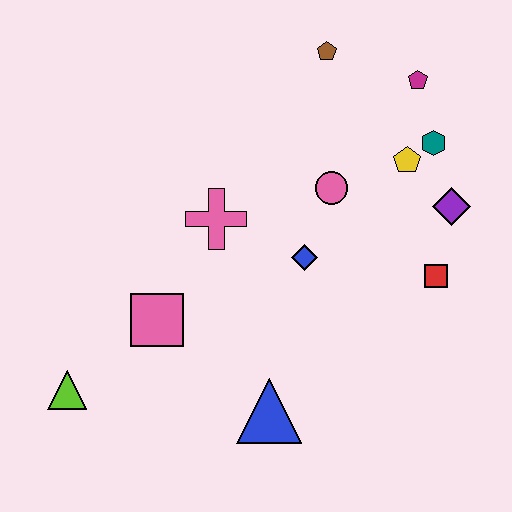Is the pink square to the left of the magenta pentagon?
Yes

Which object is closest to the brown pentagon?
The magenta pentagon is closest to the brown pentagon.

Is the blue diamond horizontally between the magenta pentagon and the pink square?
Yes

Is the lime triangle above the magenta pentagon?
No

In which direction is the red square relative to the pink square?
The red square is to the right of the pink square.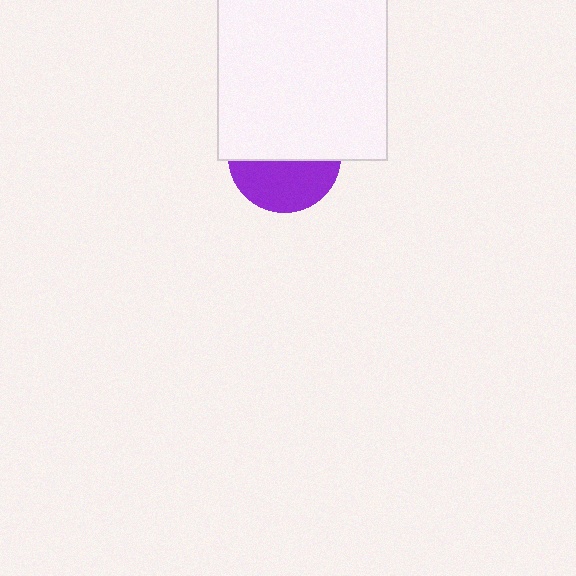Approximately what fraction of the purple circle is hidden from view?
Roughly 56% of the purple circle is hidden behind the white square.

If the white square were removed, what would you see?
You would see the complete purple circle.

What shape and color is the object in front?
The object in front is a white square.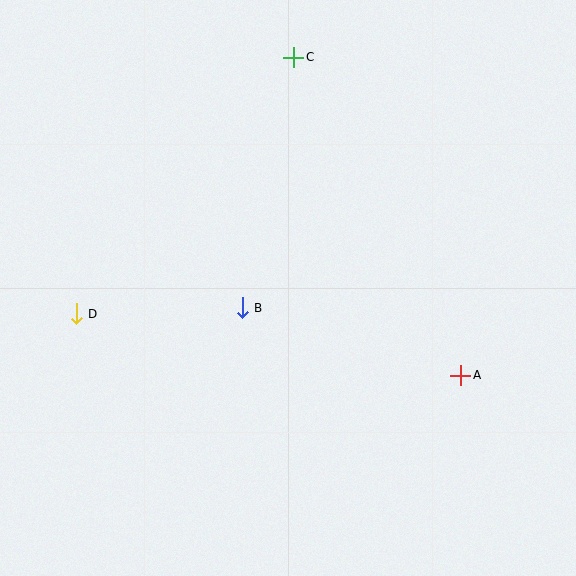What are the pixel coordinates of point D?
Point D is at (76, 314).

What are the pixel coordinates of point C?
Point C is at (294, 57).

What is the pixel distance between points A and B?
The distance between A and B is 229 pixels.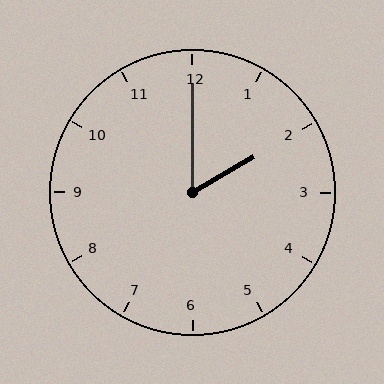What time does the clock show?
2:00.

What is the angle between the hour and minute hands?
Approximately 60 degrees.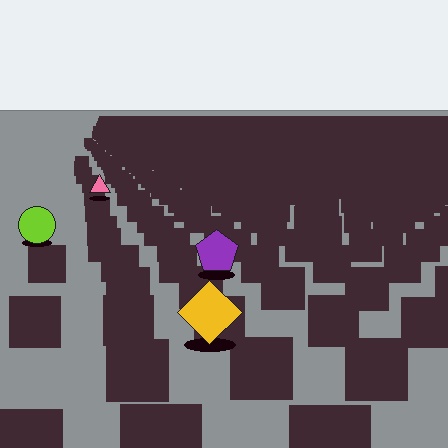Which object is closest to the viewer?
The yellow diamond is closest. The texture marks near it are larger and more spread out.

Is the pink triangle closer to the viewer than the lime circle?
No. The lime circle is closer — you can tell from the texture gradient: the ground texture is coarser near it.